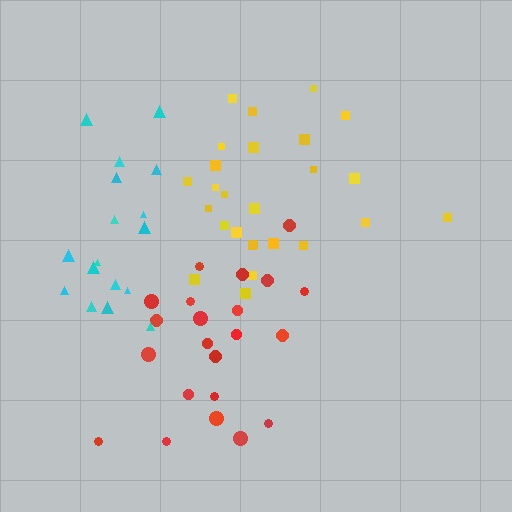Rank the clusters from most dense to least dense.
red, yellow, cyan.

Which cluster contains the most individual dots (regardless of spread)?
Yellow (26).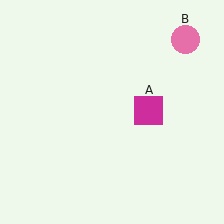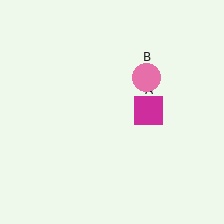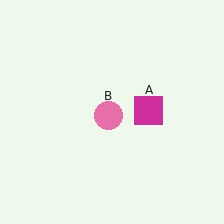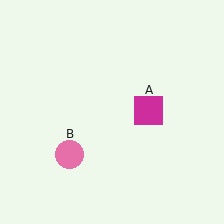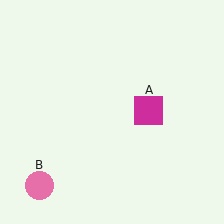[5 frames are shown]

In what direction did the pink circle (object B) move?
The pink circle (object B) moved down and to the left.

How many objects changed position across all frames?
1 object changed position: pink circle (object B).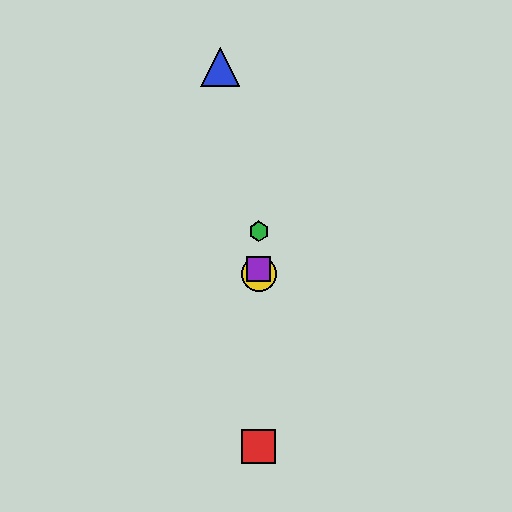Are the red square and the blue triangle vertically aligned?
No, the red square is at x≈259 and the blue triangle is at x≈220.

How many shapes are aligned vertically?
4 shapes (the red square, the green hexagon, the yellow circle, the purple square) are aligned vertically.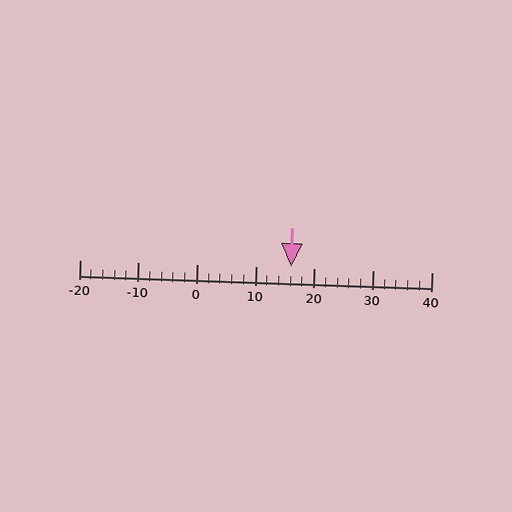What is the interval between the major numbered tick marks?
The major tick marks are spaced 10 units apart.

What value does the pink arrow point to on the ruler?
The pink arrow points to approximately 16.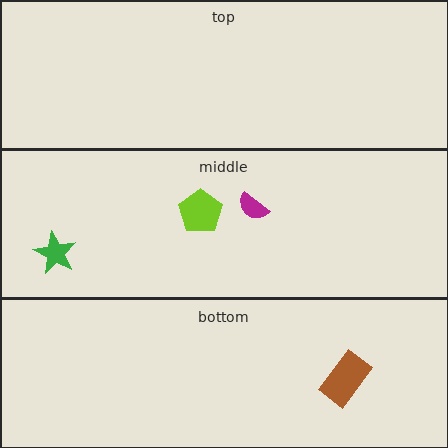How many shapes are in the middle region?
3.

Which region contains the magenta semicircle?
The middle region.